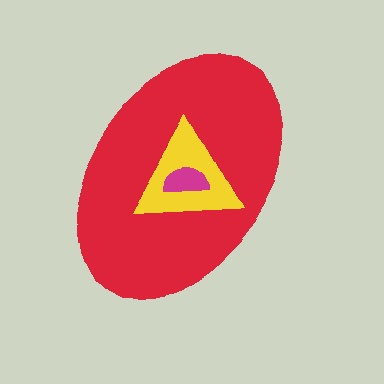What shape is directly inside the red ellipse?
The yellow triangle.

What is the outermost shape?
The red ellipse.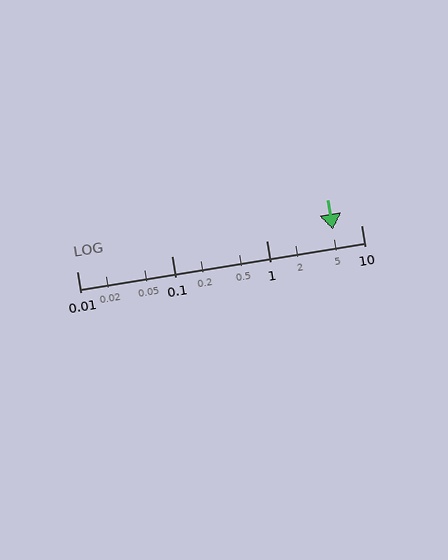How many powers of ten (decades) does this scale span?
The scale spans 3 decades, from 0.01 to 10.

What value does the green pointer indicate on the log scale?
The pointer indicates approximately 5.1.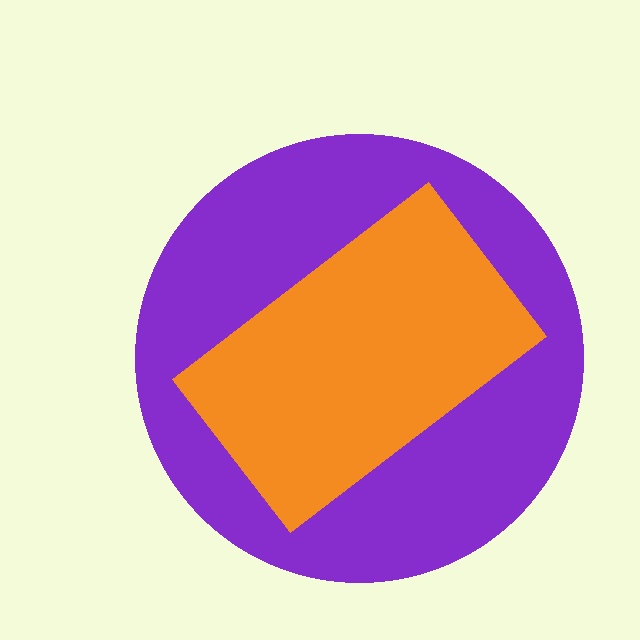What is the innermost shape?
The orange rectangle.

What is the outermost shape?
The purple circle.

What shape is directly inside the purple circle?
The orange rectangle.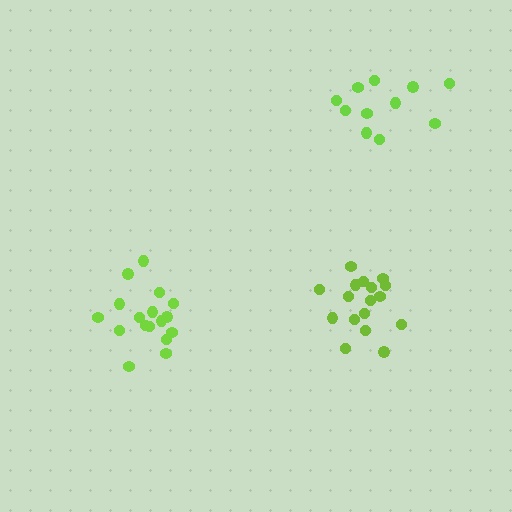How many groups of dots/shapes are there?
There are 3 groups.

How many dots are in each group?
Group 1: 17 dots, Group 2: 17 dots, Group 3: 11 dots (45 total).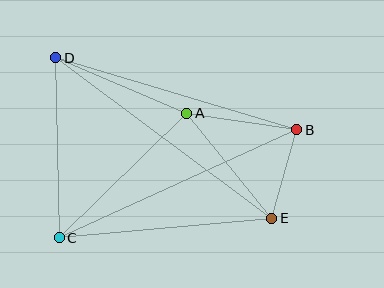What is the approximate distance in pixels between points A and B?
The distance between A and B is approximately 111 pixels.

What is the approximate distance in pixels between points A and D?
The distance between A and D is approximately 142 pixels.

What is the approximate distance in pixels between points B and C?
The distance between B and C is approximately 261 pixels.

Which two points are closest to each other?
Points B and E are closest to each other.